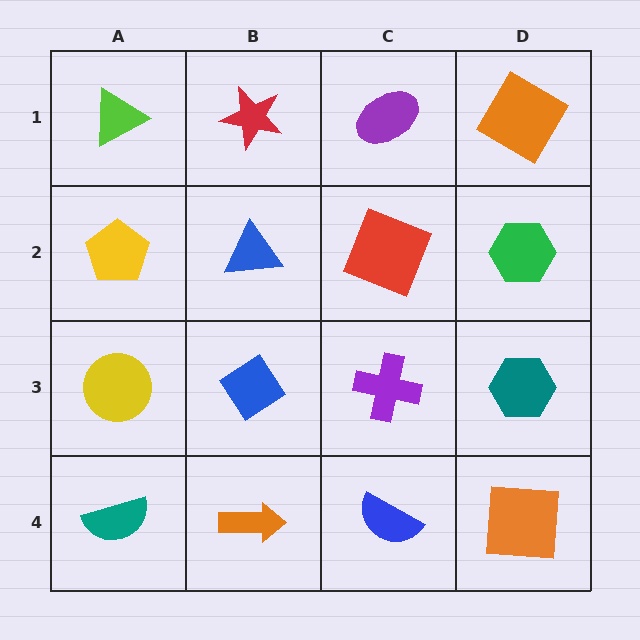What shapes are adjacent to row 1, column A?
A yellow pentagon (row 2, column A), a red star (row 1, column B).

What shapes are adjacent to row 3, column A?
A yellow pentagon (row 2, column A), a teal semicircle (row 4, column A), a blue diamond (row 3, column B).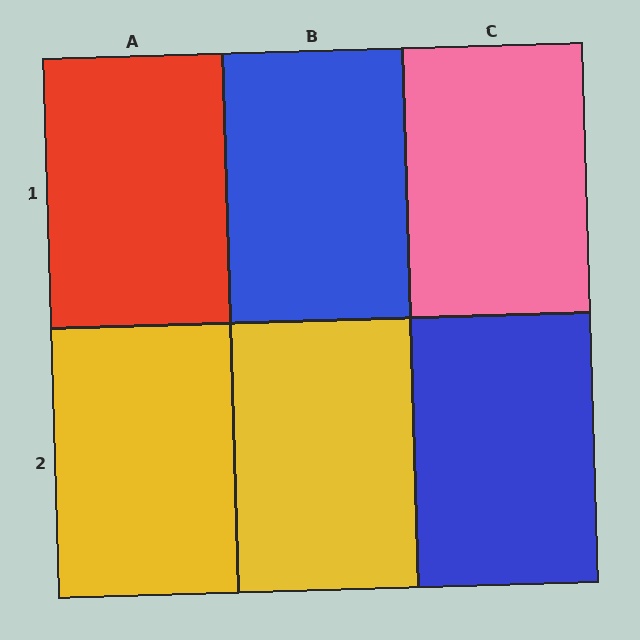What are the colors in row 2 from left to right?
Yellow, yellow, blue.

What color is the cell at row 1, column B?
Blue.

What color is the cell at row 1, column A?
Red.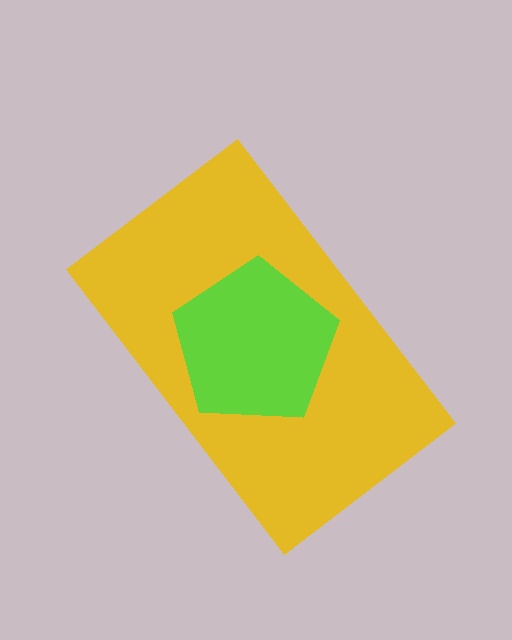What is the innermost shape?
The lime pentagon.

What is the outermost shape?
The yellow rectangle.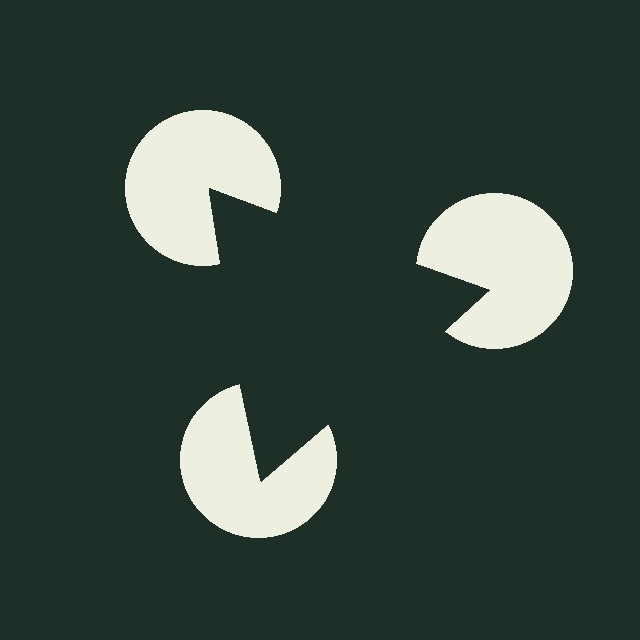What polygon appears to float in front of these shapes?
An illusory triangle — its edges are inferred from the aligned wedge cuts in the pac-man discs, not physically drawn.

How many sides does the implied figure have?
3 sides.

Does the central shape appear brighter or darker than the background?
It typically appears slightly darker than the background, even though no actual brightness change is drawn.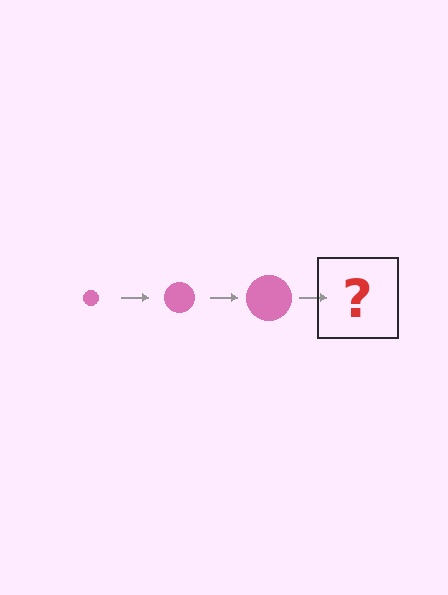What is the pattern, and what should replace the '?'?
The pattern is that the circle gets progressively larger each step. The '?' should be a pink circle, larger than the previous one.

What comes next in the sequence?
The next element should be a pink circle, larger than the previous one.